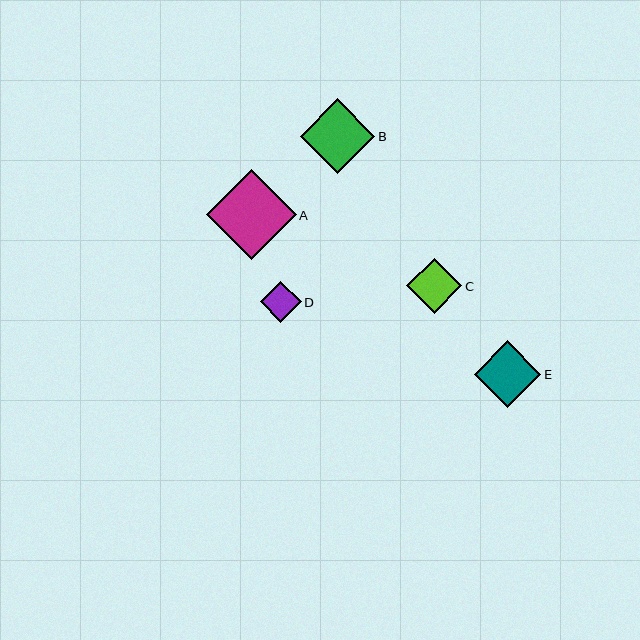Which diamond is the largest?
Diamond A is the largest with a size of approximately 89 pixels.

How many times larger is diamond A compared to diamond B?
Diamond A is approximately 1.2 times the size of diamond B.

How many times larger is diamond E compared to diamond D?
Diamond E is approximately 1.6 times the size of diamond D.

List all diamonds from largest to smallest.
From largest to smallest: A, B, E, C, D.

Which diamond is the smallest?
Diamond D is the smallest with a size of approximately 41 pixels.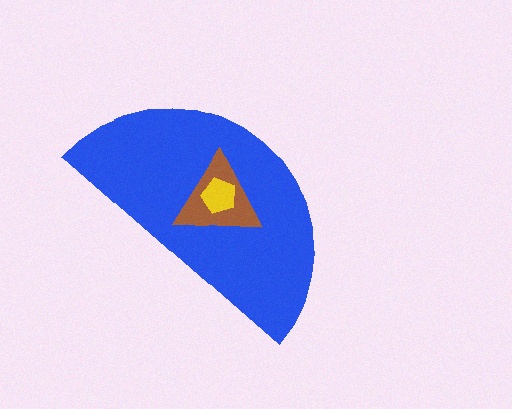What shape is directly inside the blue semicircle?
The brown triangle.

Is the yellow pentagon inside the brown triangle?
Yes.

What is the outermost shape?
The blue semicircle.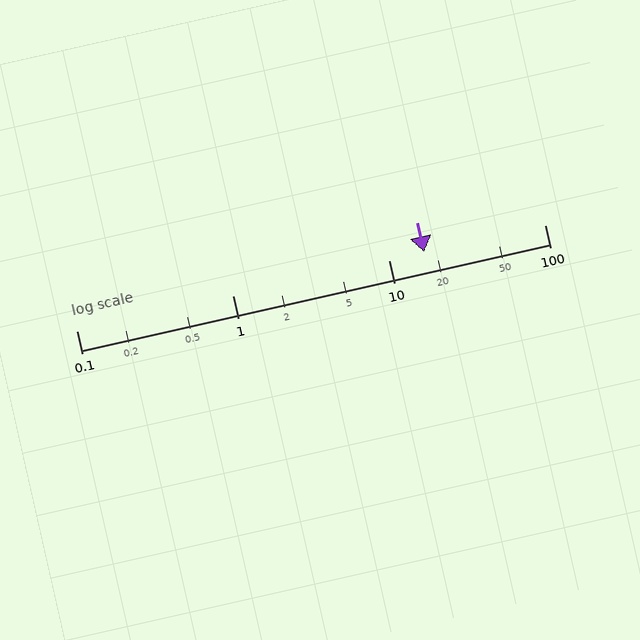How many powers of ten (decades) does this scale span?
The scale spans 3 decades, from 0.1 to 100.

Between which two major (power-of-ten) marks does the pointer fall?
The pointer is between 10 and 100.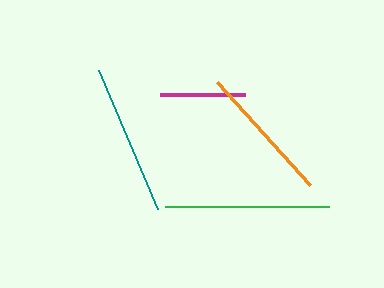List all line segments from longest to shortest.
From longest to shortest: green, teal, orange, magenta.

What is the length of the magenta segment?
The magenta segment is approximately 85 pixels long.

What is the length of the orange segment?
The orange segment is approximately 138 pixels long.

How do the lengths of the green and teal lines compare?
The green and teal lines are approximately the same length.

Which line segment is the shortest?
The magenta line is the shortest at approximately 85 pixels.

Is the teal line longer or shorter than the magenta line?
The teal line is longer than the magenta line.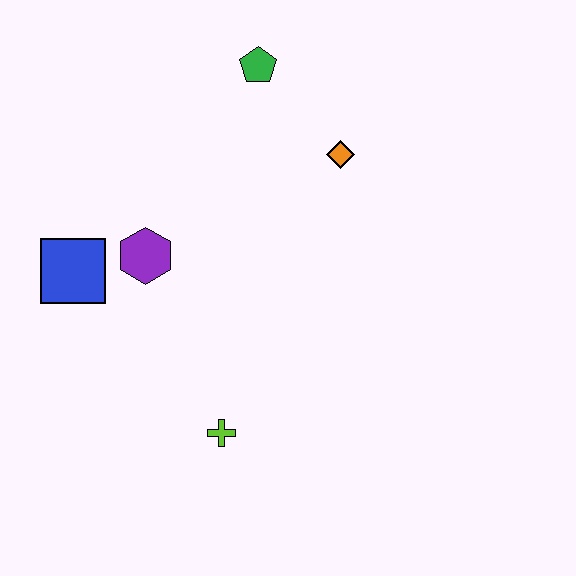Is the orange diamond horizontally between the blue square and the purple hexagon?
No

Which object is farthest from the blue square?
The orange diamond is farthest from the blue square.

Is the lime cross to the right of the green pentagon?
No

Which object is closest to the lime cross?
The purple hexagon is closest to the lime cross.